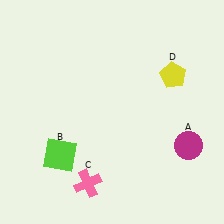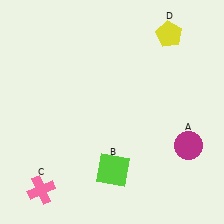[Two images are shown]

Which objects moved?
The objects that moved are: the lime square (B), the pink cross (C), the yellow pentagon (D).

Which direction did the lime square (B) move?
The lime square (B) moved right.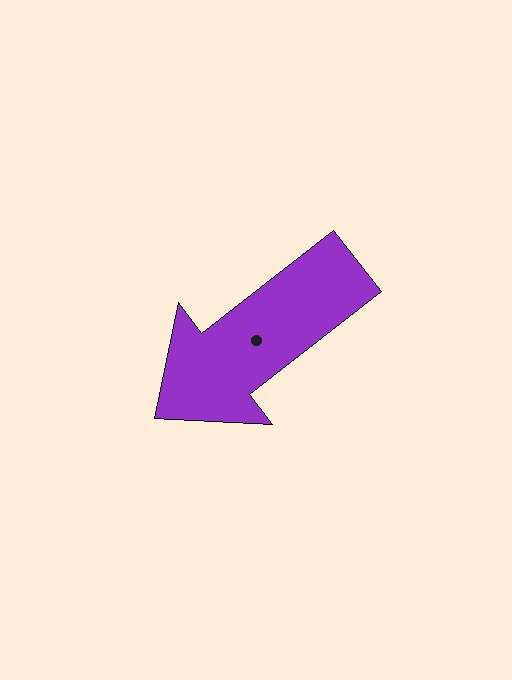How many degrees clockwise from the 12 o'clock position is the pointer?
Approximately 232 degrees.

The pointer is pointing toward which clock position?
Roughly 8 o'clock.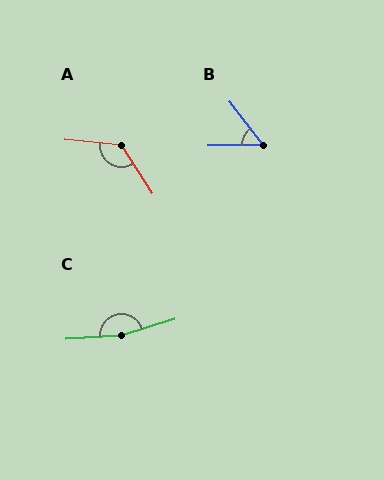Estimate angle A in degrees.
Approximately 128 degrees.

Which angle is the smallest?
B, at approximately 53 degrees.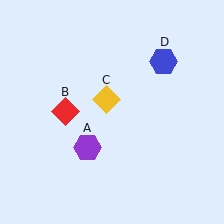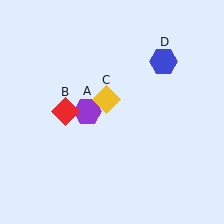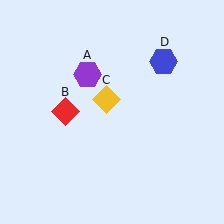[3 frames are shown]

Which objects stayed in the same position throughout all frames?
Red diamond (object B) and yellow diamond (object C) and blue hexagon (object D) remained stationary.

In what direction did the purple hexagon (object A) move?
The purple hexagon (object A) moved up.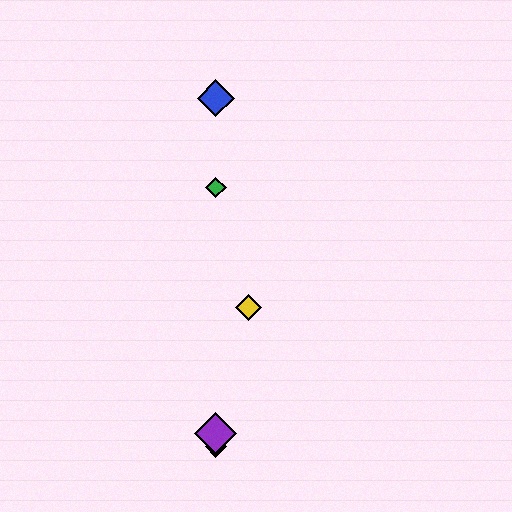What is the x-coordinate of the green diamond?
The green diamond is at x≈216.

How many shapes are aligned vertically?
4 shapes (the red diamond, the blue diamond, the green diamond, the purple diamond) are aligned vertically.